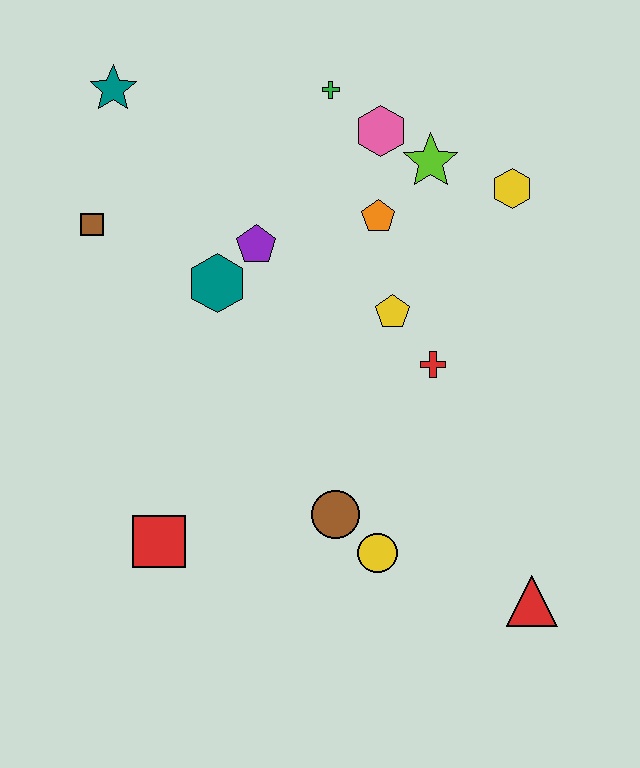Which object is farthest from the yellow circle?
The teal star is farthest from the yellow circle.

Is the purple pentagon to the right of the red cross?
No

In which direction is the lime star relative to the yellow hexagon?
The lime star is to the left of the yellow hexagon.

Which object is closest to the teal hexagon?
The purple pentagon is closest to the teal hexagon.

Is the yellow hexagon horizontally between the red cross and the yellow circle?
No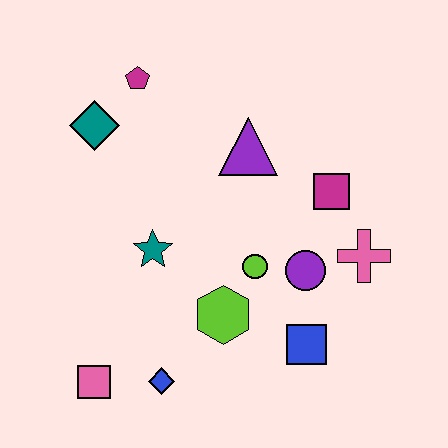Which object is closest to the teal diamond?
The magenta pentagon is closest to the teal diamond.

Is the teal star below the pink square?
No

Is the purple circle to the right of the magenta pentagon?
Yes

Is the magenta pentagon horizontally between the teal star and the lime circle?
No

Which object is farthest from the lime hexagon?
The magenta pentagon is farthest from the lime hexagon.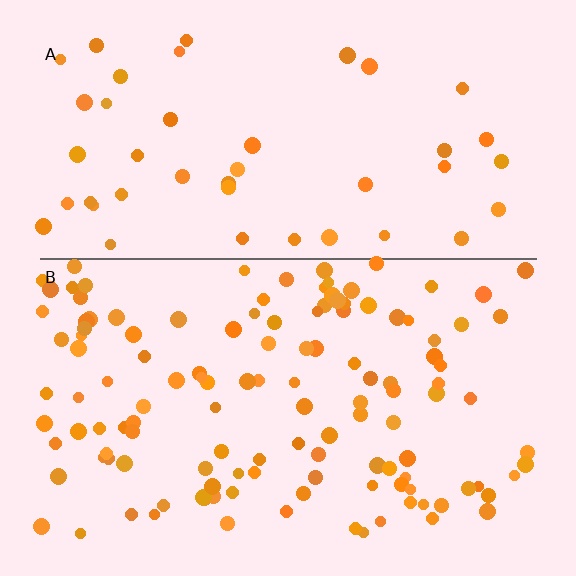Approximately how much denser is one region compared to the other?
Approximately 2.8× — region B over region A.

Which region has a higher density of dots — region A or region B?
B (the bottom).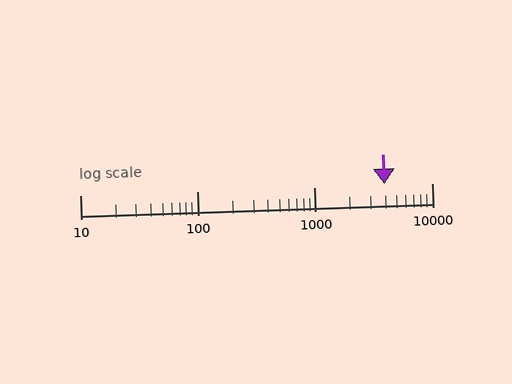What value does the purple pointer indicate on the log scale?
The pointer indicates approximately 3900.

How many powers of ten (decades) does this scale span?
The scale spans 3 decades, from 10 to 10000.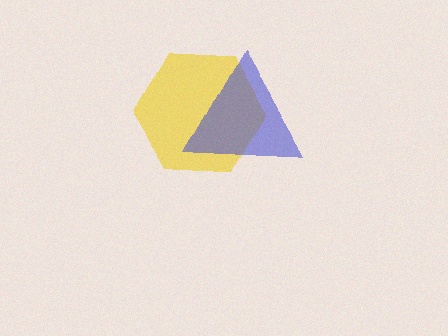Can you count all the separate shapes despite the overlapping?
Yes, there are 2 separate shapes.